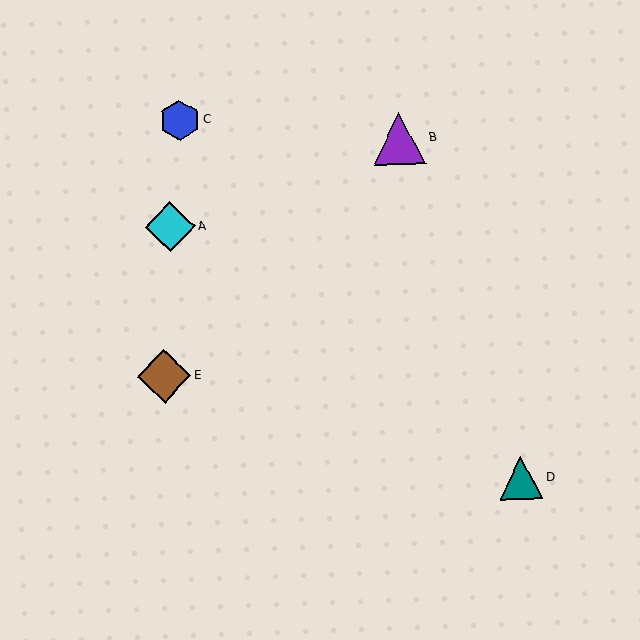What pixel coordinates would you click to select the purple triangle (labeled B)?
Click at (399, 139) to select the purple triangle B.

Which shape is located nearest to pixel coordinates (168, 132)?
The blue hexagon (labeled C) at (180, 120) is nearest to that location.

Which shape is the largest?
The brown diamond (labeled E) is the largest.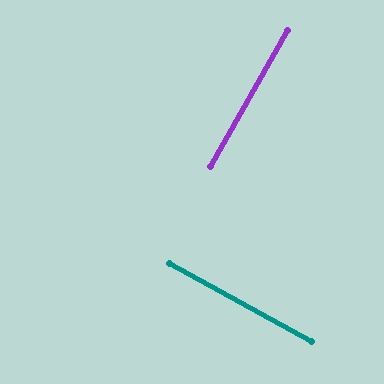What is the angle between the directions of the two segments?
Approximately 89 degrees.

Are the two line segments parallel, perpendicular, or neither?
Perpendicular — they meet at approximately 89°.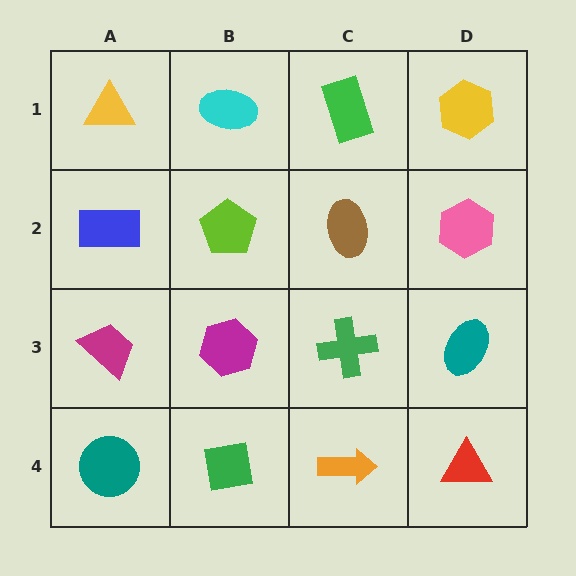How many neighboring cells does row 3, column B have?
4.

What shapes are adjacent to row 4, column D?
A teal ellipse (row 3, column D), an orange arrow (row 4, column C).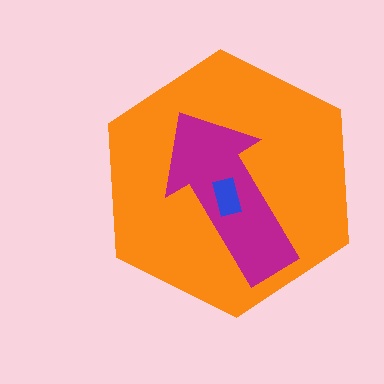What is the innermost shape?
The blue rectangle.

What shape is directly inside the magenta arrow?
The blue rectangle.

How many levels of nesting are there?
3.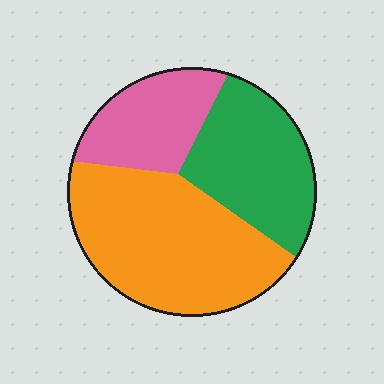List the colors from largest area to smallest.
From largest to smallest: orange, green, pink.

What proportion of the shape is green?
Green covers around 30% of the shape.